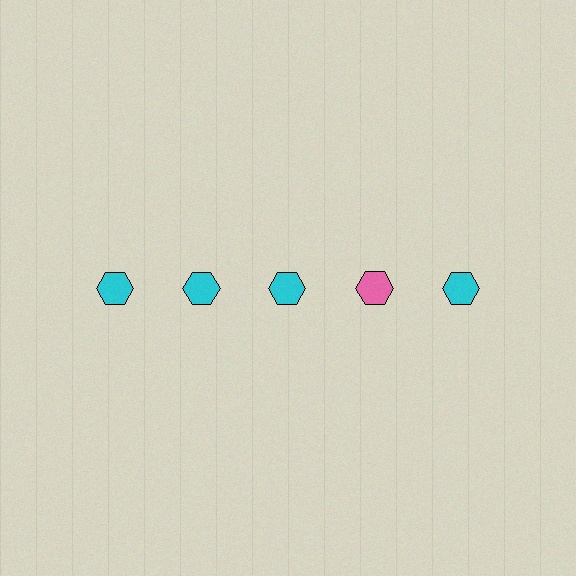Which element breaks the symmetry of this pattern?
The pink hexagon in the top row, second from right column breaks the symmetry. All other shapes are cyan hexagons.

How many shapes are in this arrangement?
There are 5 shapes arranged in a grid pattern.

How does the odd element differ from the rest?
It has a different color: pink instead of cyan.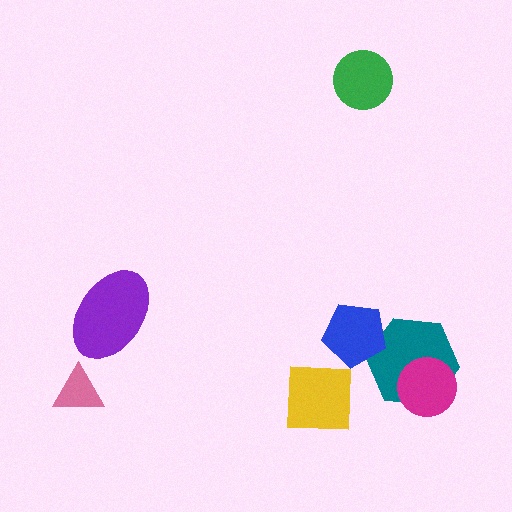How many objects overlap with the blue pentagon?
1 object overlaps with the blue pentagon.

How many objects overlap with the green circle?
0 objects overlap with the green circle.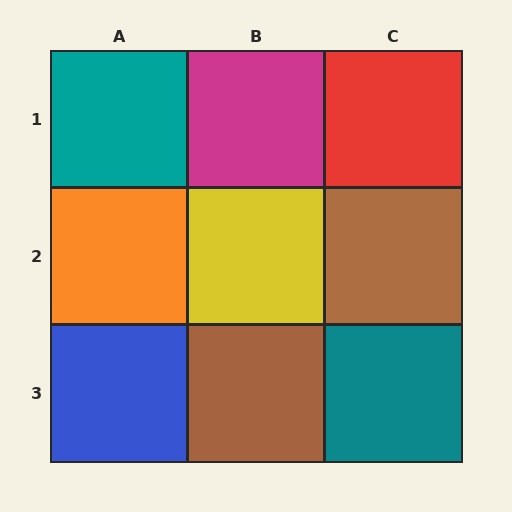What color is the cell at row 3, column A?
Blue.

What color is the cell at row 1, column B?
Magenta.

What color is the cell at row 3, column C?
Teal.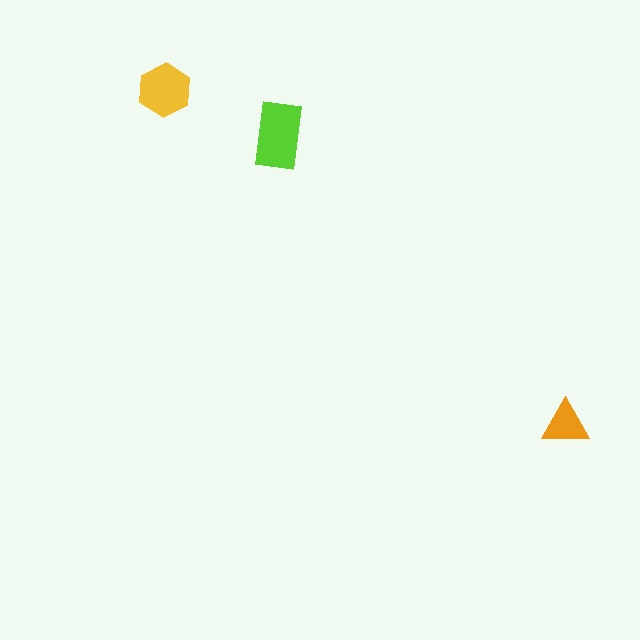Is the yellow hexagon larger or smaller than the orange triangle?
Larger.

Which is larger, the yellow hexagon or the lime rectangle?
The lime rectangle.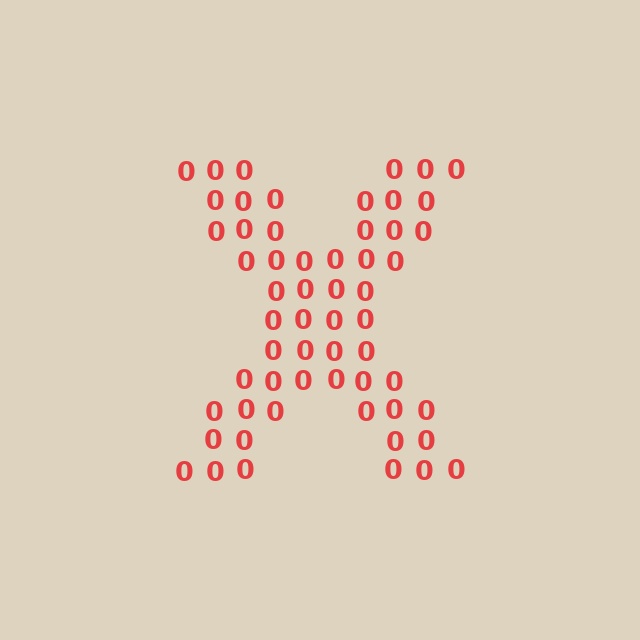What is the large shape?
The large shape is the letter X.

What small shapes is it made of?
It is made of small digit 0's.